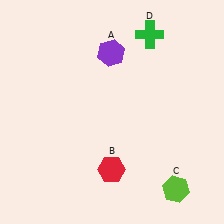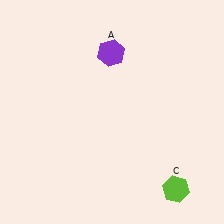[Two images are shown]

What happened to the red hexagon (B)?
The red hexagon (B) was removed in Image 2. It was in the bottom-left area of Image 1.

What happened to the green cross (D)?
The green cross (D) was removed in Image 2. It was in the top-right area of Image 1.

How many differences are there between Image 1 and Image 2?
There are 2 differences between the two images.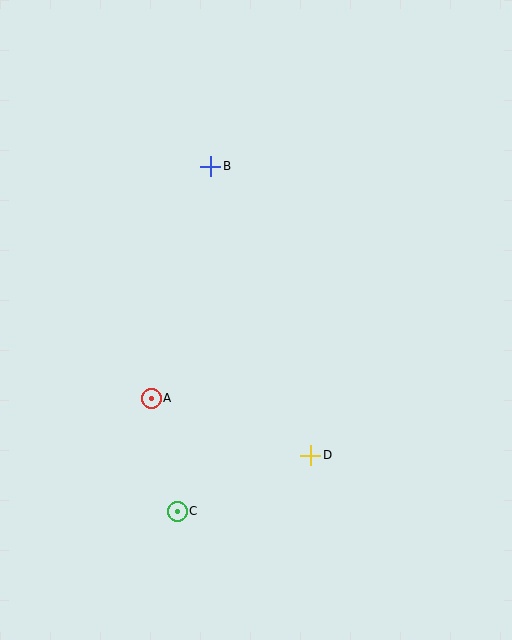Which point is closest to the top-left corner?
Point B is closest to the top-left corner.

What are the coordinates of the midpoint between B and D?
The midpoint between B and D is at (261, 311).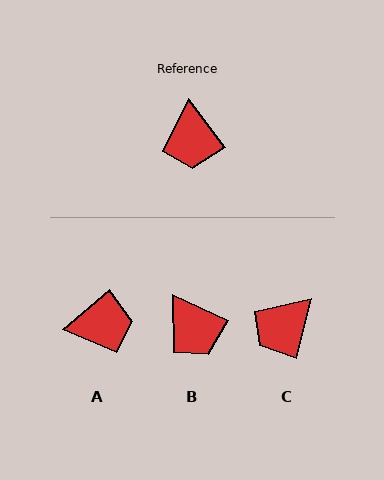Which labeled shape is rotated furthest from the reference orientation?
A, about 93 degrees away.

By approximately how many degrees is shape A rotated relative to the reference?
Approximately 93 degrees counter-clockwise.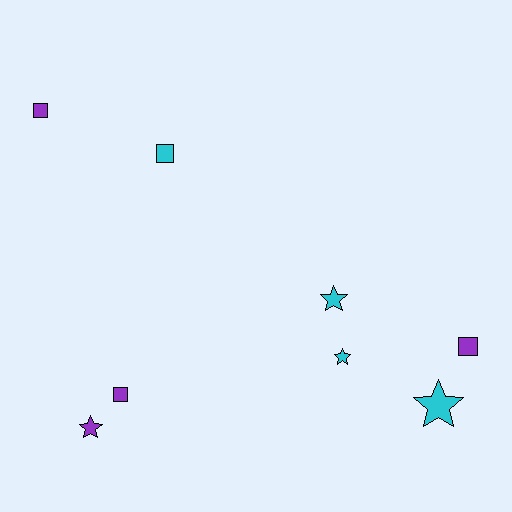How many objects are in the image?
There are 8 objects.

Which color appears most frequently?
Purple, with 4 objects.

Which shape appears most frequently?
Square, with 4 objects.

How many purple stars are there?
There is 1 purple star.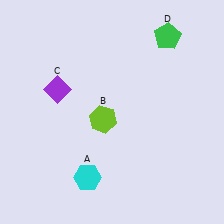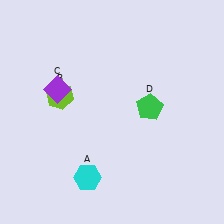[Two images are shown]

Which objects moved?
The objects that moved are: the lime hexagon (B), the green pentagon (D).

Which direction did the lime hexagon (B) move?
The lime hexagon (B) moved left.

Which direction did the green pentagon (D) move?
The green pentagon (D) moved down.